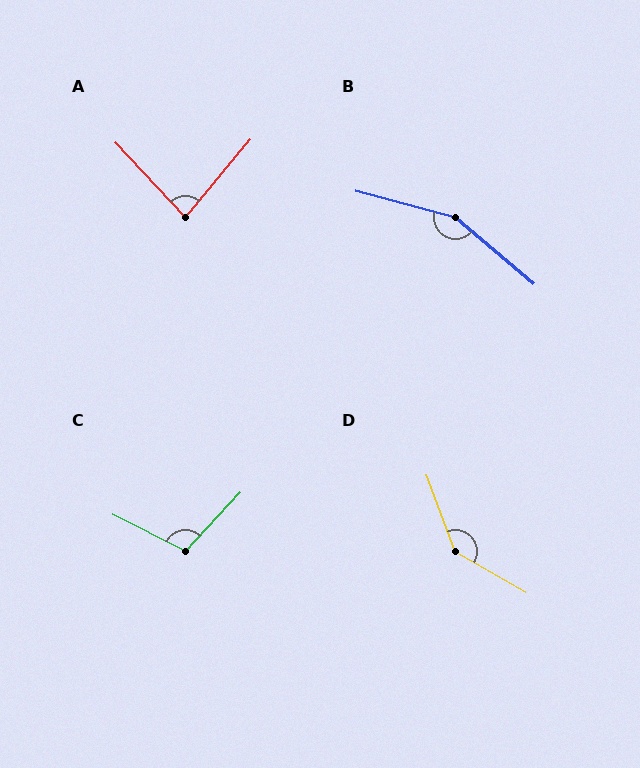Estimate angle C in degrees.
Approximately 106 degrees.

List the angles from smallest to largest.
A (83°), C (106°), D (140°), B (155°).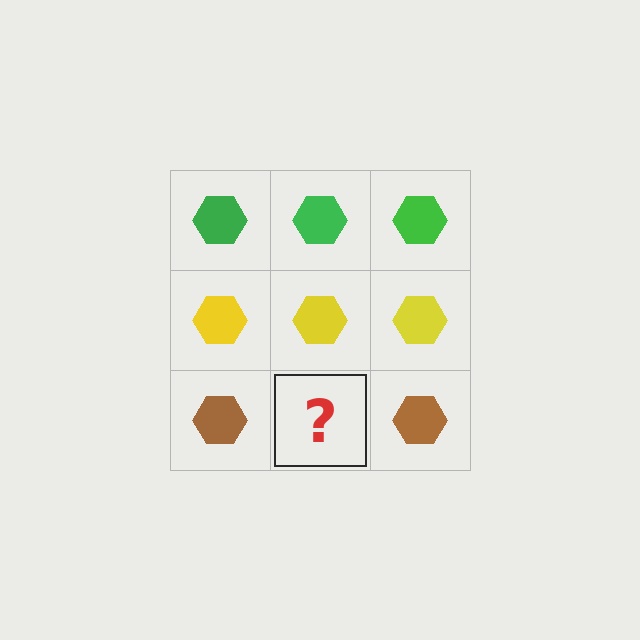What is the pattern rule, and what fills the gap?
The rule is that each row has a consistent color. The gap should be filled with a brown hexagon.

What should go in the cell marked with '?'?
The missing cell should contain a brown hexagon.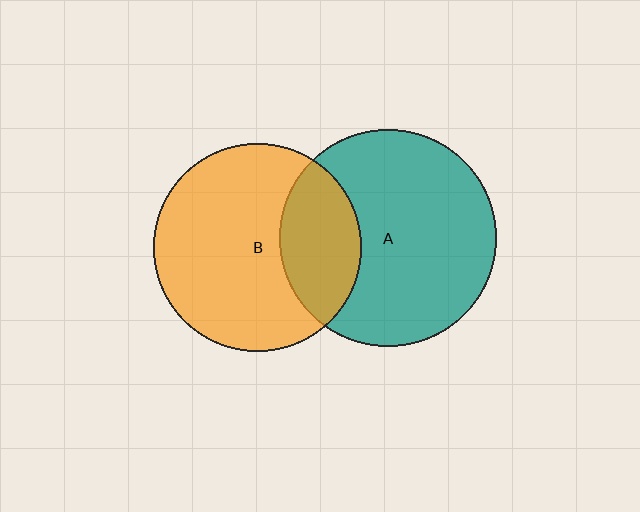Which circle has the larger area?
Circle A (teal).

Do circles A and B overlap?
Yes.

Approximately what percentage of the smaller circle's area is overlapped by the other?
Approximately 30%.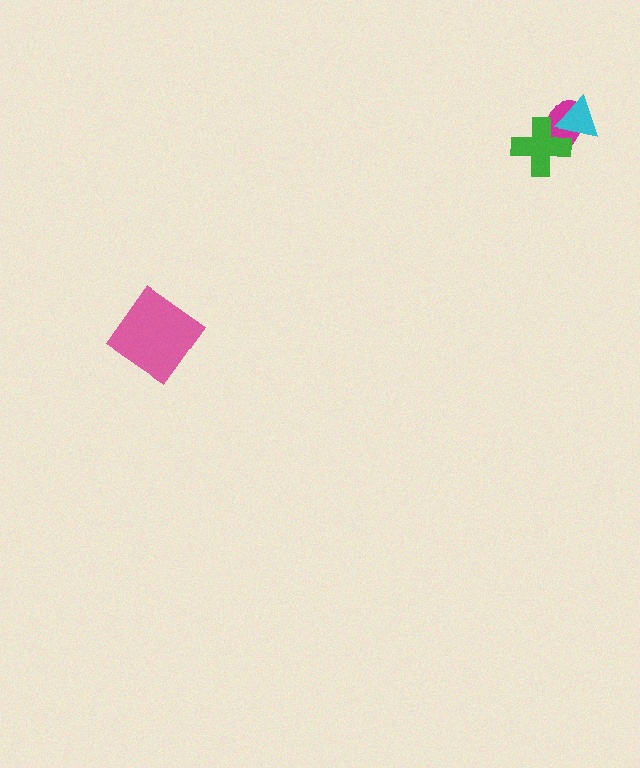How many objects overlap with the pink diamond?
0 objects overlap with the pink diamond.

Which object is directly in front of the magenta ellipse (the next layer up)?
The cyan triangle is directly in front of the magenta ellipse.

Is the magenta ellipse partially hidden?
Yes, it is partially covered by another shape.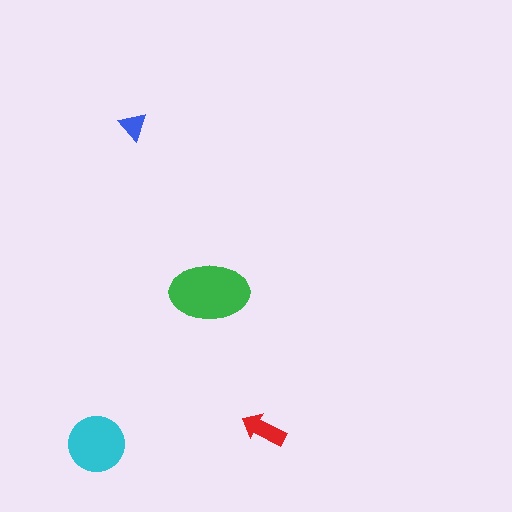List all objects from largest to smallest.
The green ellipse, the cyan circle, the red arrow, the blue triangle.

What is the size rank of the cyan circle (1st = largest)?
2nd.